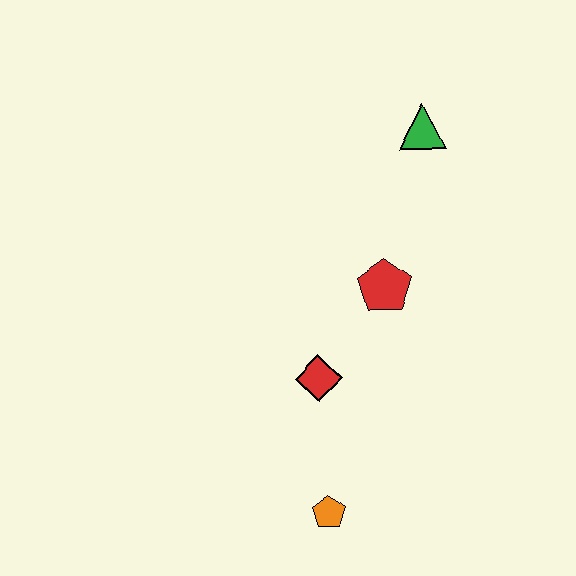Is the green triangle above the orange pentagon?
Yes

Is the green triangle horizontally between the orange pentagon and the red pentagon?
No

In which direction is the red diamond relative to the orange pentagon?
The red diamond is above the orange pentagon.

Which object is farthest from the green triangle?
The orange pentagon is farthest from the green triangle.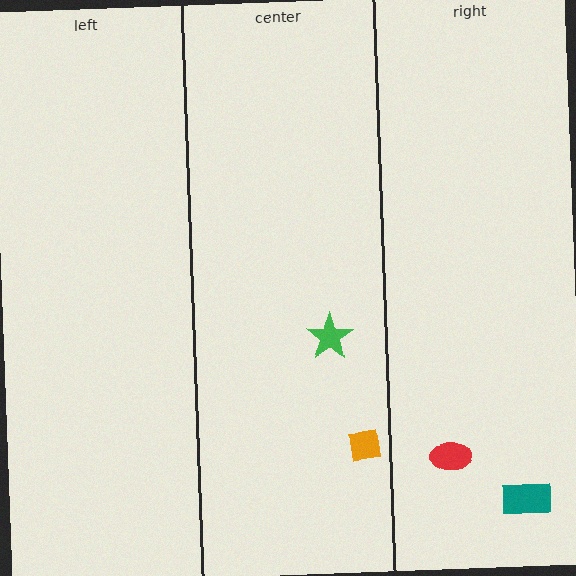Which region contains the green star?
The center region.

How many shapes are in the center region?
2.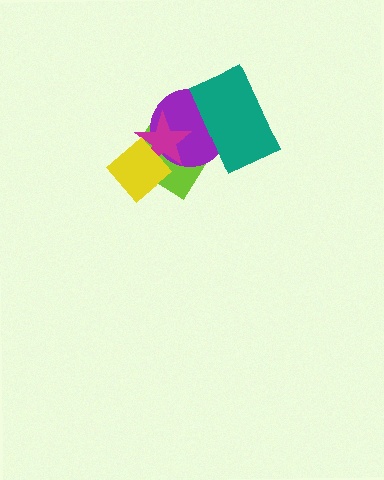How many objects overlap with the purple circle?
3 objects overlap with the purple circle.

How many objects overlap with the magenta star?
3 objects overlap with the magenta star.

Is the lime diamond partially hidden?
Yes, it is partially covered by another shape.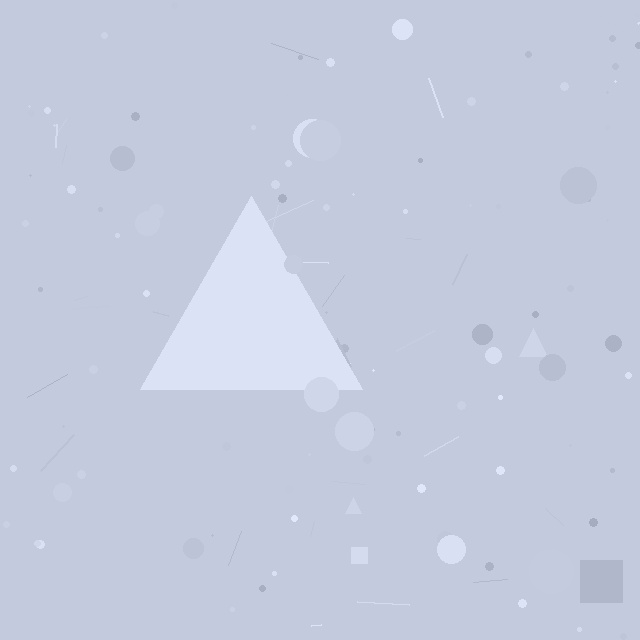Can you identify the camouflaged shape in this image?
The camouflaged shape is a triangle.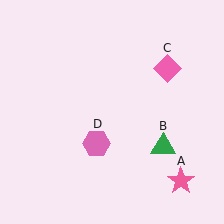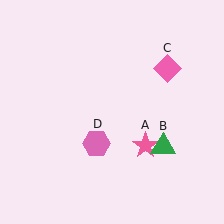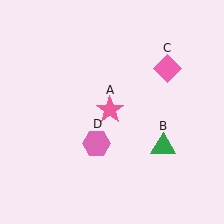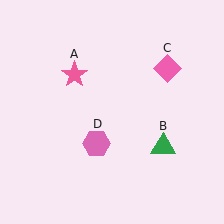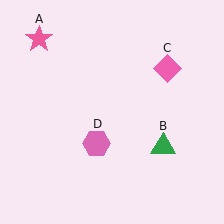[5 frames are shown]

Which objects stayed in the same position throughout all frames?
Green triangle (object B) and pink diamond (object C) and pink hexagon (object D) remained stationary.